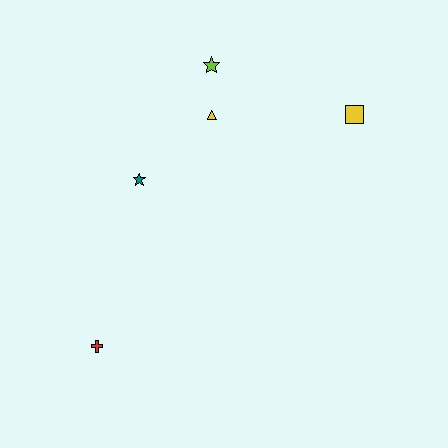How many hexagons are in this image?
There are no hexagons.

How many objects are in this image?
There are 5 objects.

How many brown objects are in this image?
There are no brown objects.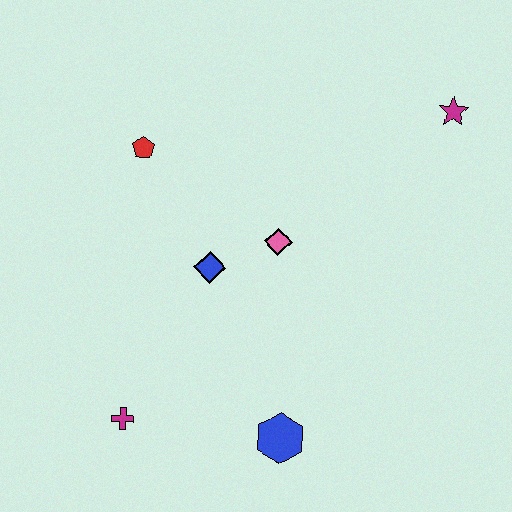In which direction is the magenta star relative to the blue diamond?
The magenta star is to the right of the blue diamond.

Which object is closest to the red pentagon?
The blue diamond is closest to the red pentagon.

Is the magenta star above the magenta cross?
Yes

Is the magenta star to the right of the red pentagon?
Yes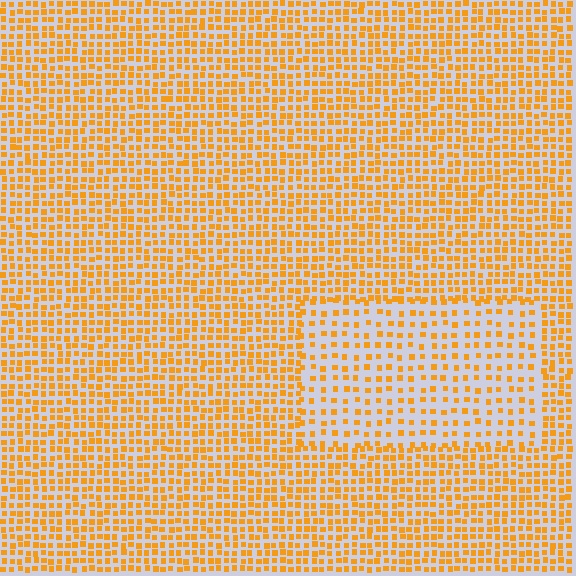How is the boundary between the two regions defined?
The boundary is defined by a change in element density (approximately 1.9x ratio). All elements are the same color, size, and shape.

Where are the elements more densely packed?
The elements are more densely packed outside the rectangle boundary.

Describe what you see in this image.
The image contains small orange elements arranged at two different densities. A rectangle-shaped region is visible where the elements are less densely packed than the surrounding area.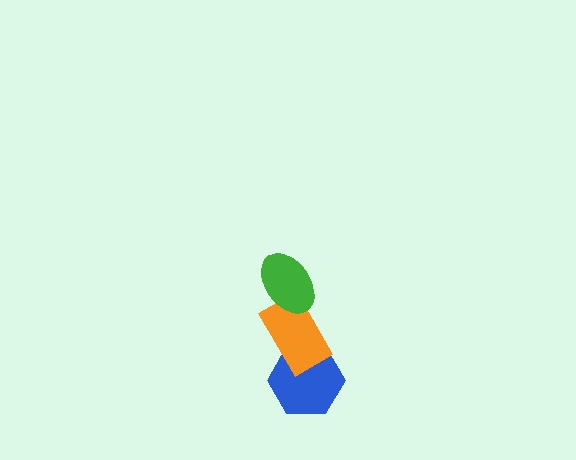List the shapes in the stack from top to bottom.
From top to bottom: the green ellipse, the orange rectangle, the blue hexagon.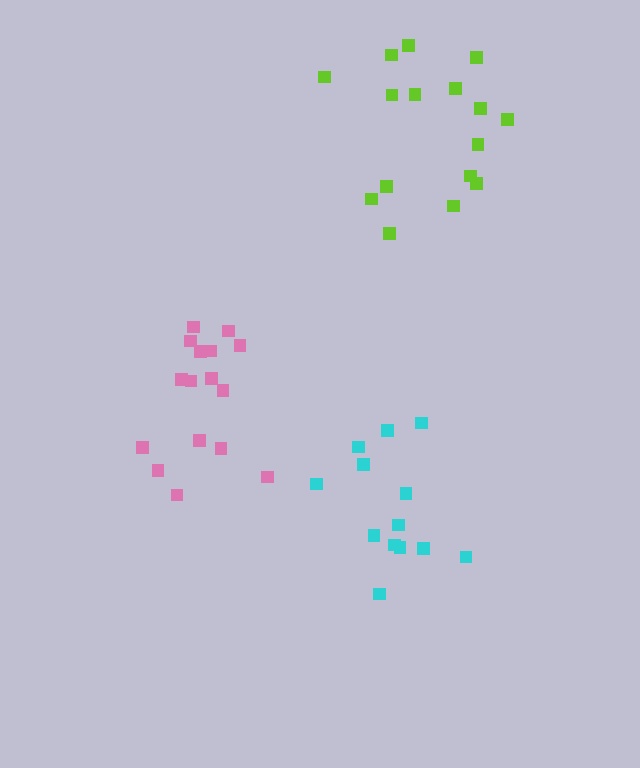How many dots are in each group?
Group 1: 13 dots, Group 2: 16 dots, Group 3: 16 dots (45 total).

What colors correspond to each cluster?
The clusters are colored: cyan, pink, lime.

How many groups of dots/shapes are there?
There are 3 groups.